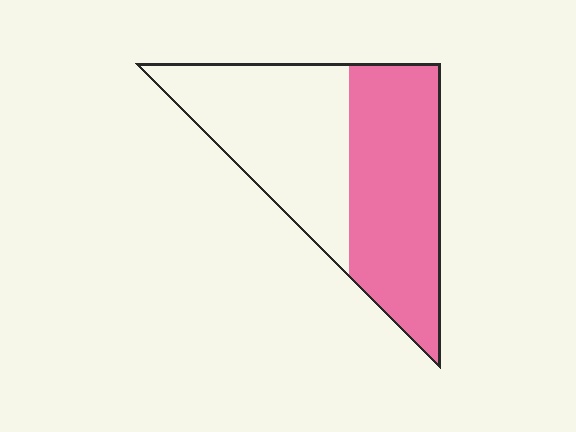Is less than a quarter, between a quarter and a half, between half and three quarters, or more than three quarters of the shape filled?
Between half and three quarters.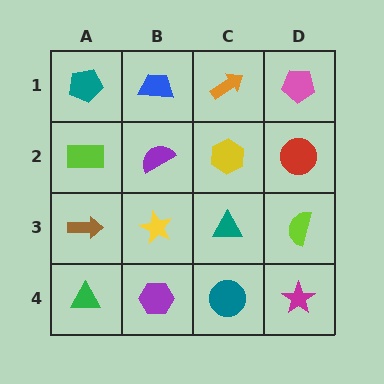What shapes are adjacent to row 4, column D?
A lime semicircle (row 3, column D), a teal circle (row 4, column C).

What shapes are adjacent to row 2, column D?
A pink pentagon (row 1, column D), a lime semicircle (row 3, column D), a yellow hexagon (row 2, column C).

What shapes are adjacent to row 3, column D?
A red circle (row 2, column D), a magenta star (row 4, column D), a teal triangle (row 3, column C).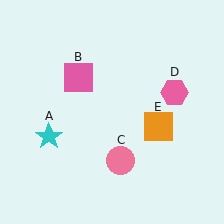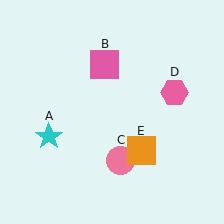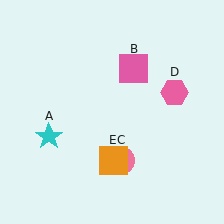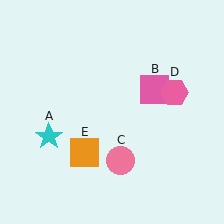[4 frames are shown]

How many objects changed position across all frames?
2 objects changed position: pink square (object B), orange square (object E).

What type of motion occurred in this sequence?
The pink square (object B), orange square (object E) rotated clockwise around the center of the scene.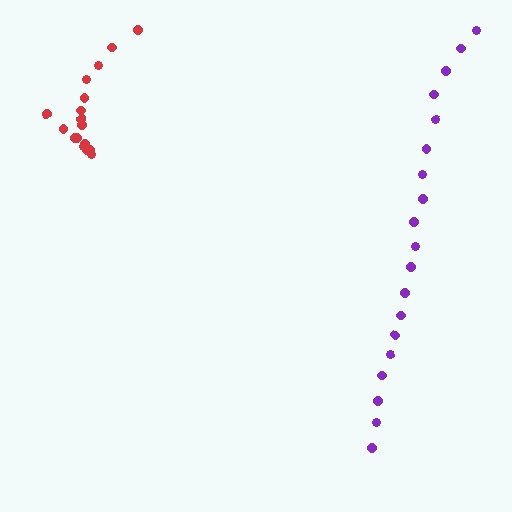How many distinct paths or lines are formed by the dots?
There are 2 distinct paths.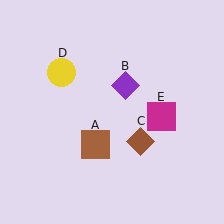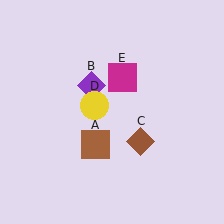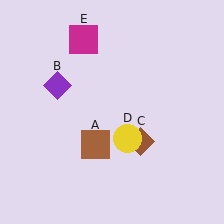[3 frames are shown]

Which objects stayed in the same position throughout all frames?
Brown square (object A) and brown diamond (object C) remained stationary.